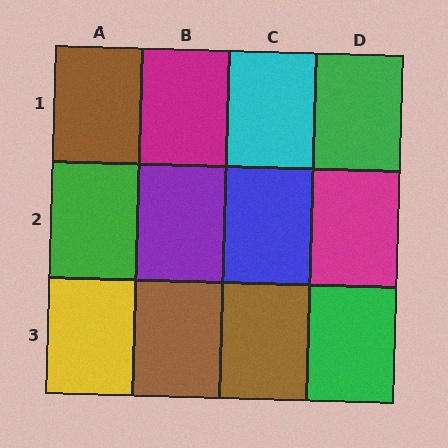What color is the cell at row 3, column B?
Brown.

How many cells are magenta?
2 cells are magenta.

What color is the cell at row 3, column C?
Brown.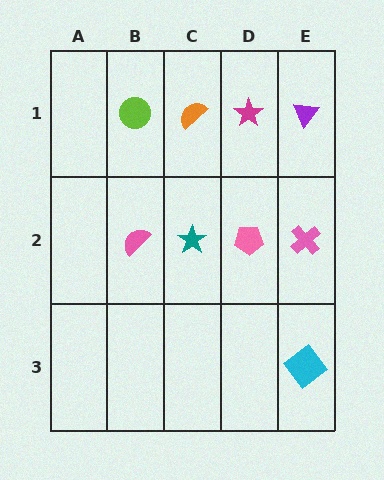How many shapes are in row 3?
1 shape.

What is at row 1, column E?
A purple triangle.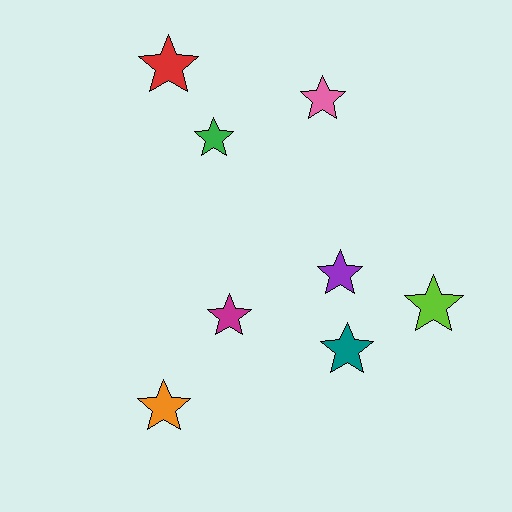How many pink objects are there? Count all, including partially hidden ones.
There is 1 pink object.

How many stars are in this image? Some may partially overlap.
There are 8 stars.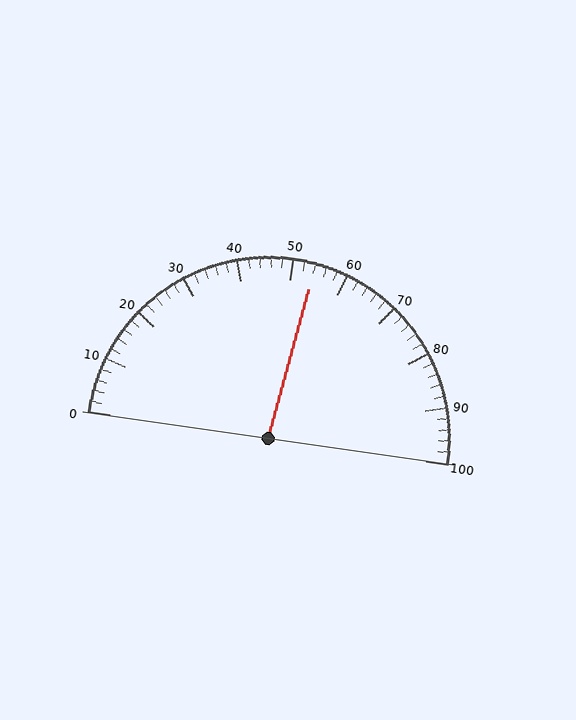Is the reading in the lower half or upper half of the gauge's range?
The reading is in the upper half of the range (0 to 100).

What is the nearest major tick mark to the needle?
The nearest major tick mark is 50.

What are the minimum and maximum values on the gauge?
The gauge ranges from 0 to 100.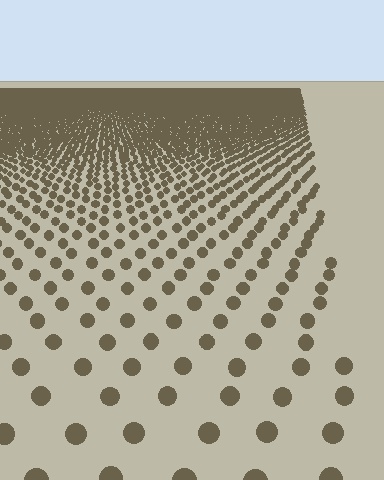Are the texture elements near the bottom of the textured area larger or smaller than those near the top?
Larger. Near the bottom, elements are closer to the viewer and appear at a bigger on-screen size.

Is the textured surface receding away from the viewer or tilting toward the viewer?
The surface is receding away from the viewer. Texture elements get smaller and denser toward the top.